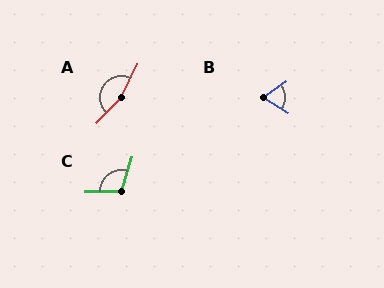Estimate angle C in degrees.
Approximately 109 degrees.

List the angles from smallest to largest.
B (69°), C (109°), A (163°).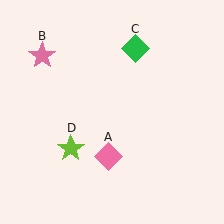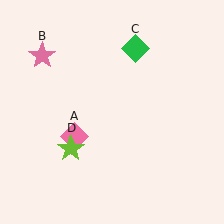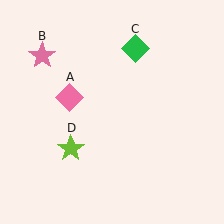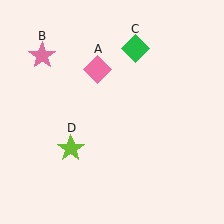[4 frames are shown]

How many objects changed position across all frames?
1 object changed position: pink diamond (object A).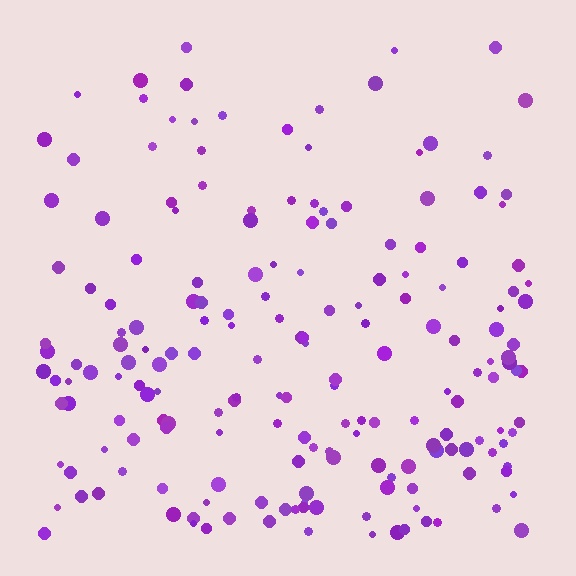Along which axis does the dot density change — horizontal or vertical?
Vertical.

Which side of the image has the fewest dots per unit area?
The top.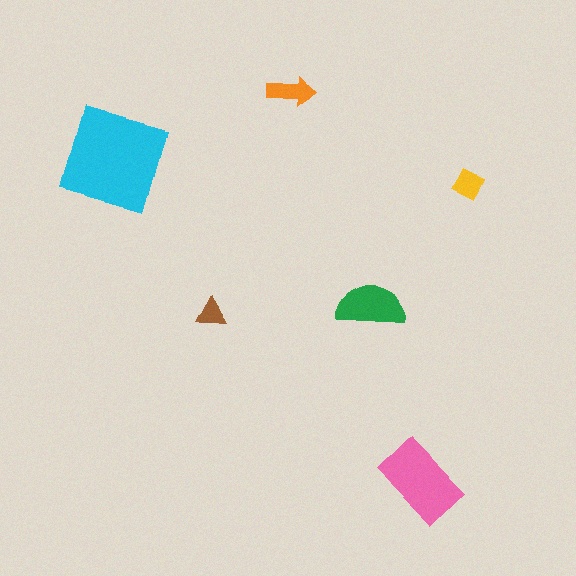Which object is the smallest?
The brown triangle.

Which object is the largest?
The cyan square.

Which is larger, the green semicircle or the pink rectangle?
The pink rectangle.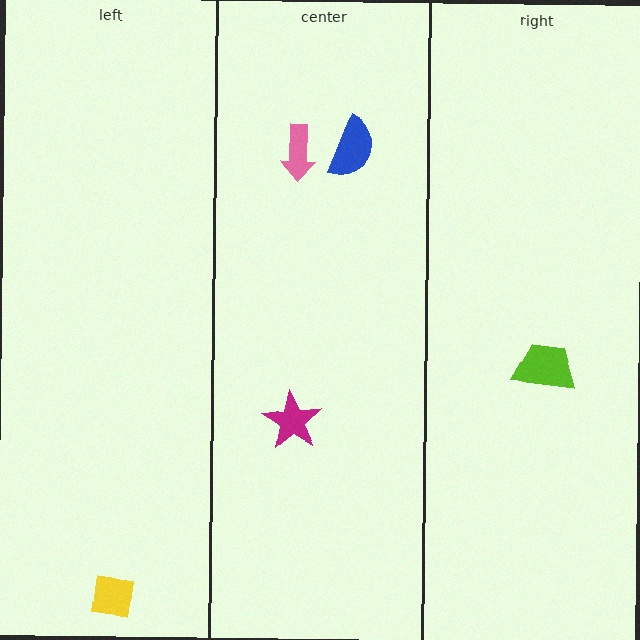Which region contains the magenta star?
The center region.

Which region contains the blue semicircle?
The center region.